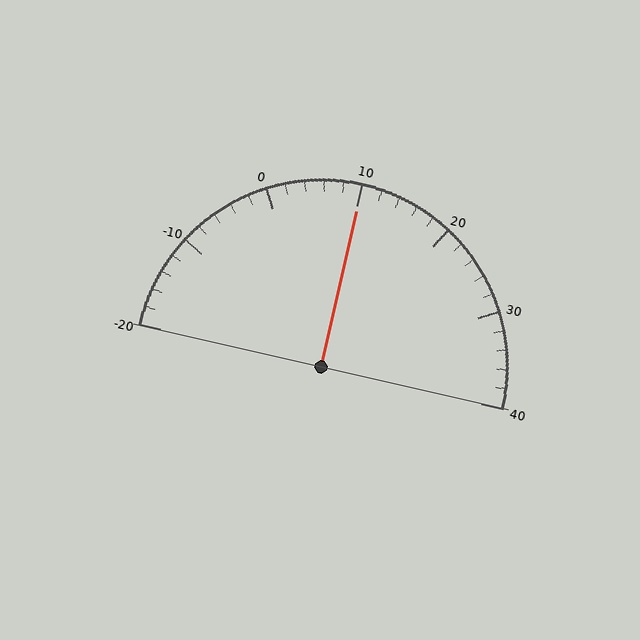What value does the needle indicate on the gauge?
The needle indicates approximately 10.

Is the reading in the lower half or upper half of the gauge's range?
The reading is in the upper half of the range (-20 to 40).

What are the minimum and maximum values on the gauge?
The gauge ranges from -20 to 40.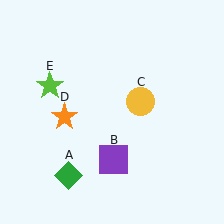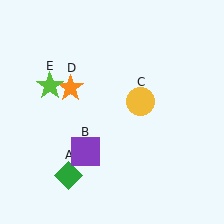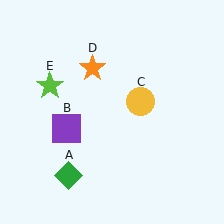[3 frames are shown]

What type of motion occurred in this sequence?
The purple square (object B), orange star (object D) rotated clockwise around the center of the scene.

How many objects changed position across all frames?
2 objects changed position: purple square (object B), orange star (object D).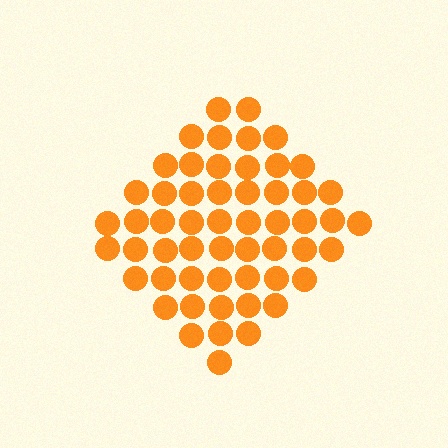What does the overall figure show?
The overall figure shows a diamond.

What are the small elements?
The small elements are circles.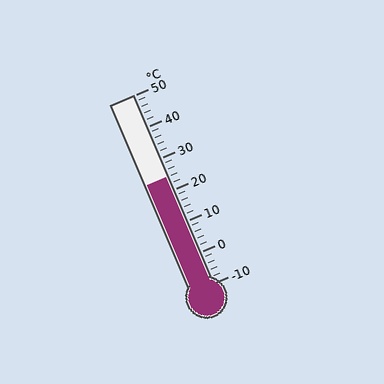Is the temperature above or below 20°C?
The temperature is above 20°C.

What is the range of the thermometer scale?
The thermometer scale ranges from -10°C to 50°C.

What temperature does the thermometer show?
The thermometer shows approximately 24°C.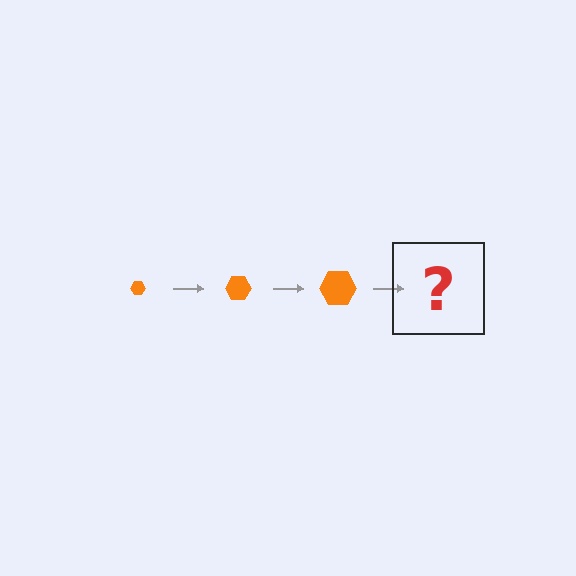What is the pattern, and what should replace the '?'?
The pattern is that the hexagon gets progressively larger each step. The '?' should be an orange hexagon, larger than the previous one.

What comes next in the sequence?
The next element should be an orange hexagon, larger than the previous one.